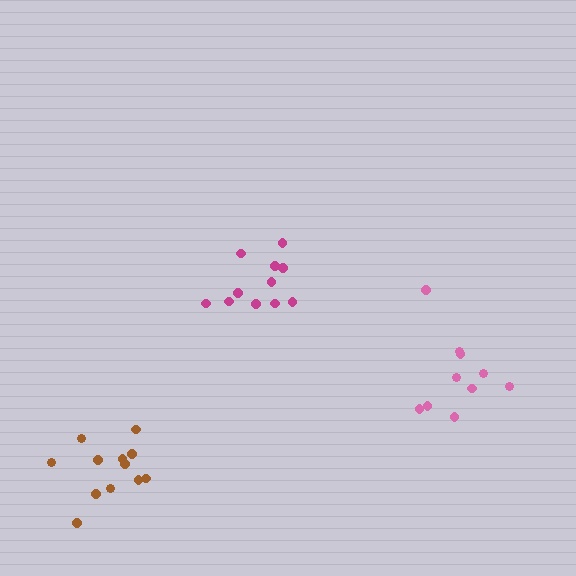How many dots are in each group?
Group 1: 11 dots, Group 2: 12 dots, Group 3: 10 dots (33 total).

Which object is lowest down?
The brown cluster is bottommost.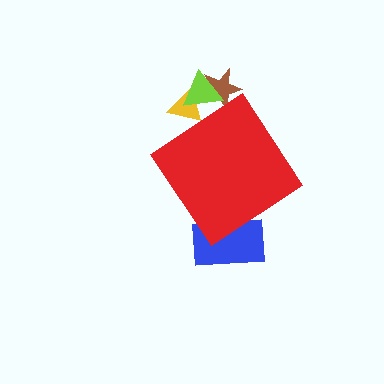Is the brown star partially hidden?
Yes, the brown star is partially hidden behind the red diamond.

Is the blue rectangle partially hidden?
Yes, the blue rectangle is partially hidden behind the red diamond.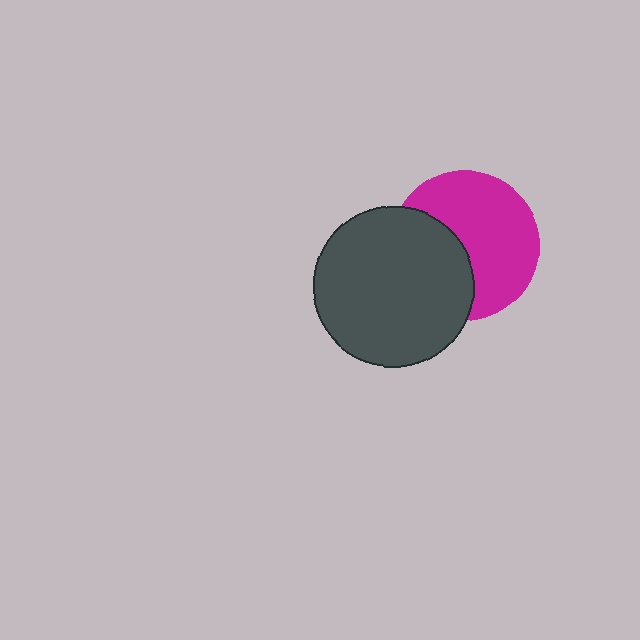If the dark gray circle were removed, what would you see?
You would see the complete magenta circle.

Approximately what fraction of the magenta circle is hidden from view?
Roughly 39% of the magenta circle is hidden behind the dark gray circle.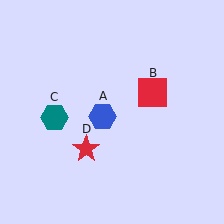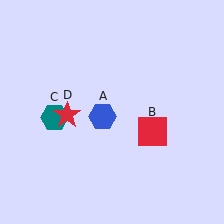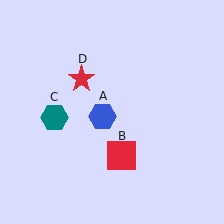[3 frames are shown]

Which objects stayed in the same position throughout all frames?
Blue hexagon (object A) and teal hexagon (object C) remained stationary.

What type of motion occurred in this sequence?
The red square (object B), red star (object D) rotated clockwise around the center of the scene.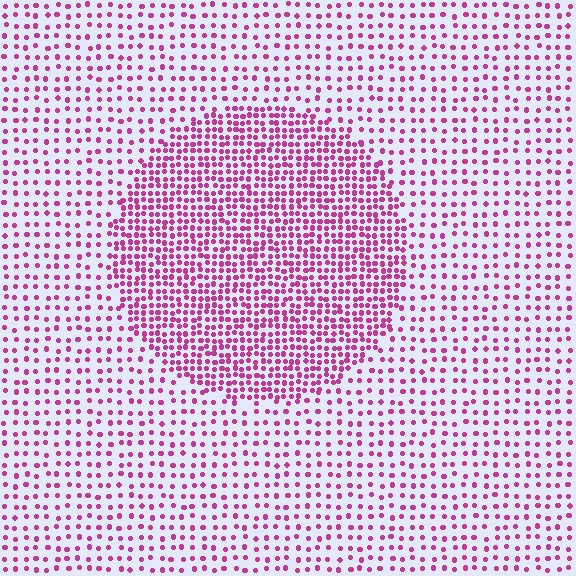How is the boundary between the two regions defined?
The boundary is defined by a change in element density (approximately 2.2x ratio). All elements are the same color, size, and shape.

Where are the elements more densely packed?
The elements are more densely packed inside the circle boundary.